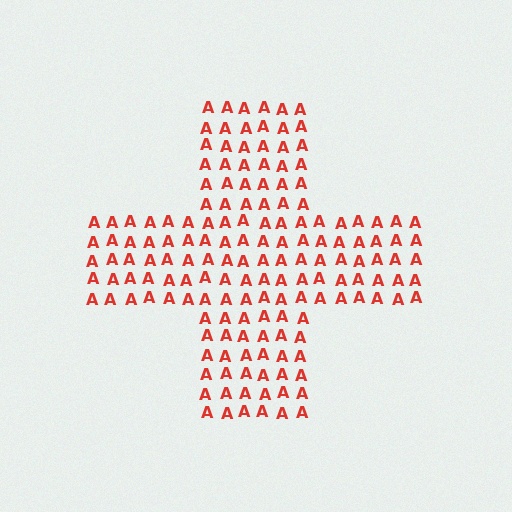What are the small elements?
The small elements are letter A's.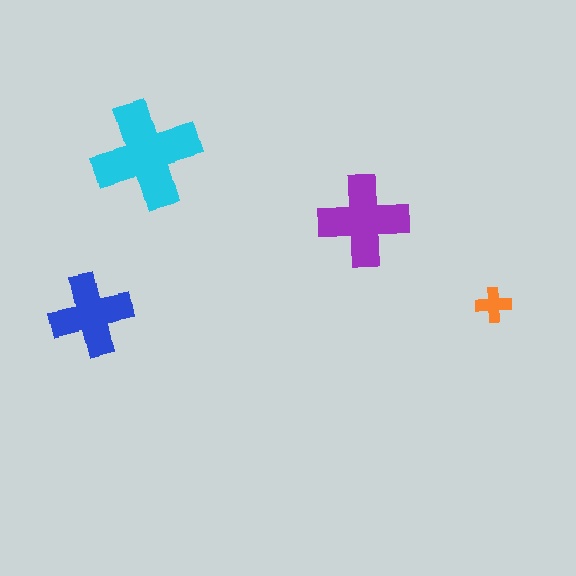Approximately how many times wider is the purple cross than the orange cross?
About 2.5 times wider.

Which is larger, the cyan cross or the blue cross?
The cyan one.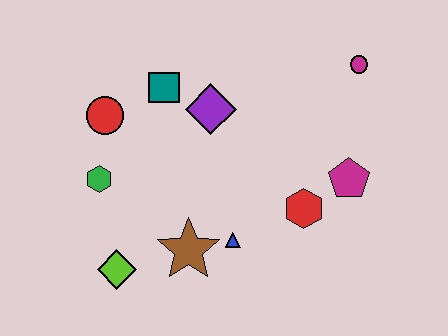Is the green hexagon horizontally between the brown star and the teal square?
No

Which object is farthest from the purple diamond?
The lime diamond is farthest from the purple diamond.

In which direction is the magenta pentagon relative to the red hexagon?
The magenta pentagon is to the right of the red hexagon.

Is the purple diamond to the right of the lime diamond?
Yes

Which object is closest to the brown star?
The blue triangle is closest to the brown star.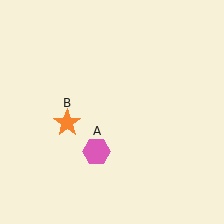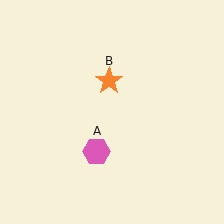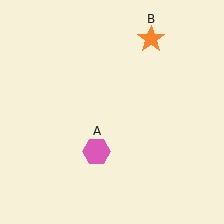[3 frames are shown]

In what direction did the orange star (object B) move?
The orange star (object B) moved up and to the right.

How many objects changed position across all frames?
1 object changed position: orange star (object B).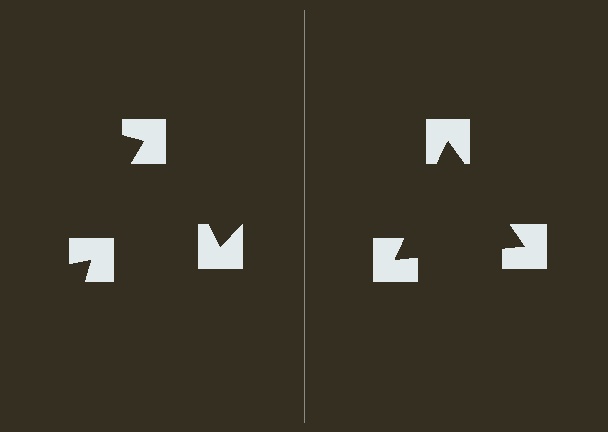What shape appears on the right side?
An illusory triangle.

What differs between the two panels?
The notched squares are positioned identically on both sides; only the wedge orientations differ. On the right they align to a triangle; on the left they are misaligned.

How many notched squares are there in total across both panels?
6 — 3 on each side.